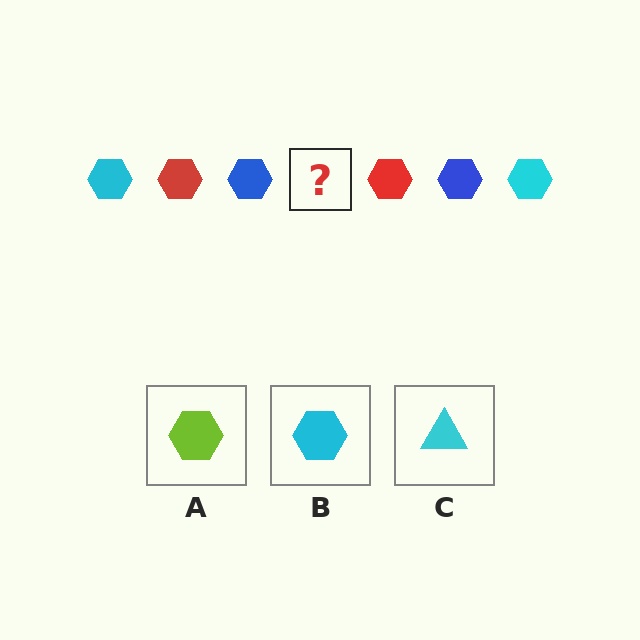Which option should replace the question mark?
Option B.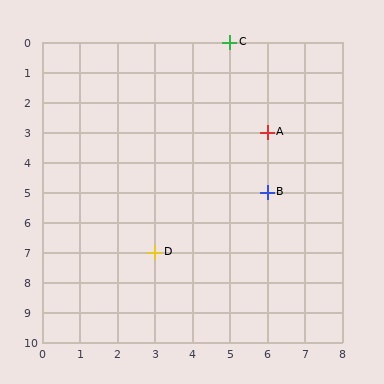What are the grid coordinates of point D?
Point D is at grid coordinates (3, 7).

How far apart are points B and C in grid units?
Points B and C are 1 column and 5 rows apart (about 5.1 grid units diagonally).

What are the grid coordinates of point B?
Point B is at grid coordinates (6, 5).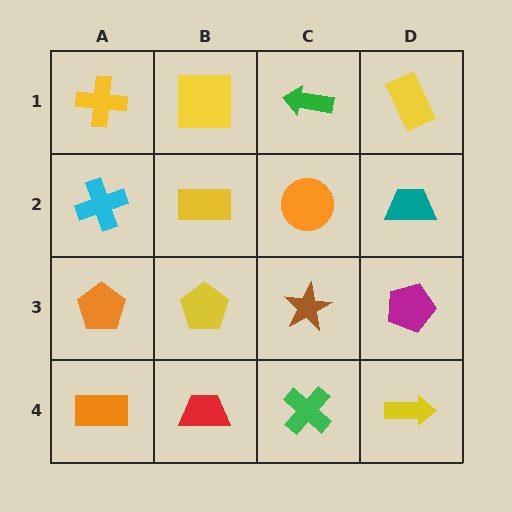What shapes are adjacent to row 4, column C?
A brown star (row 3, column C), a red trapezoid (row 4, column B), a yellow arrow (row 4, column D).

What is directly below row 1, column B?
A yellow rectangle.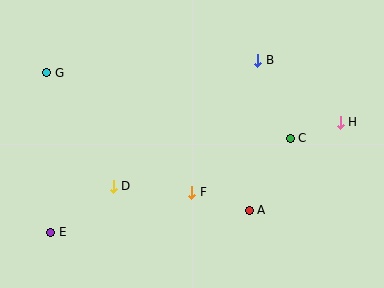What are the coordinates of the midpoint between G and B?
The midpoint between G and B is at (152, 66).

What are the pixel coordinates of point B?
Point B is at (258, 60).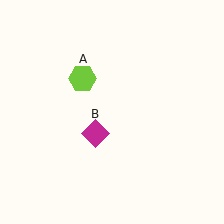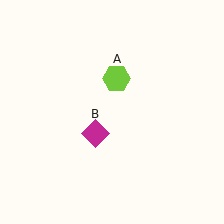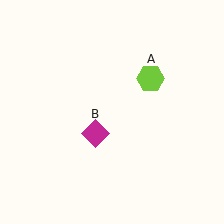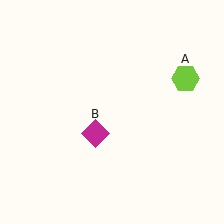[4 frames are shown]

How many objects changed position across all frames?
1 object changed position: lime hexagon (object A).